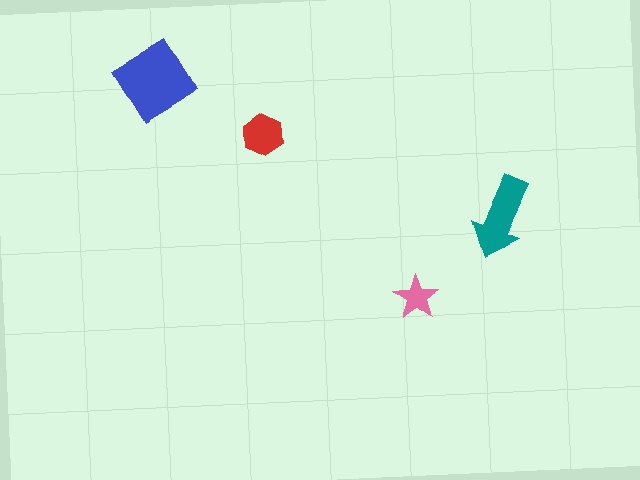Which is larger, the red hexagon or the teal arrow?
The teal arrow.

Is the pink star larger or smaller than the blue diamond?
Smaller.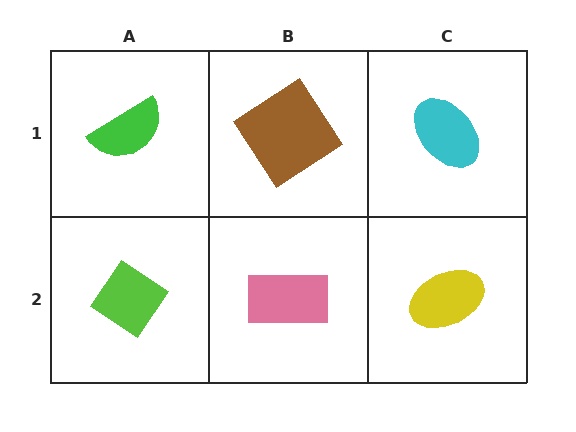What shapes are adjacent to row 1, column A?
A lime diamond (row 2, column A), a brown diamond (row 1, column B).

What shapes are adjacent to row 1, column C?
A yellow ellipse (row 2, column C), a brown diamond (row 1, column B).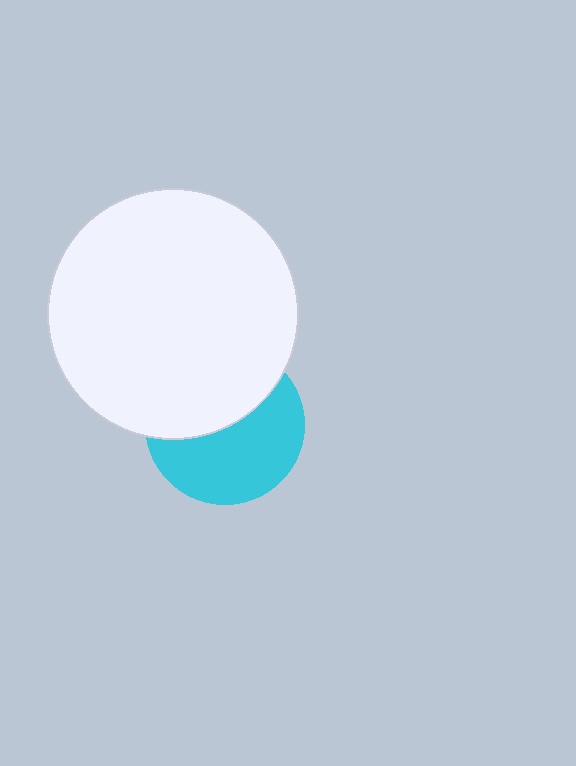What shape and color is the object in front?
The object in front is a white circle.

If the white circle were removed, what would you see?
You would see the complete cyan circle.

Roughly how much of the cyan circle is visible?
About half of it is visible (roughly 54%).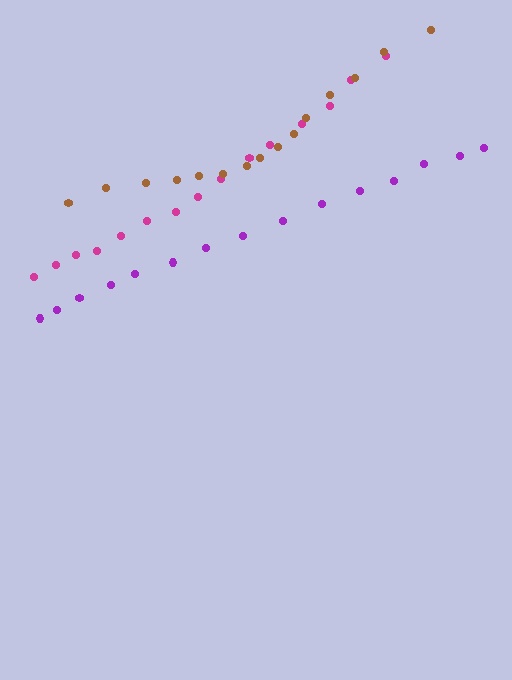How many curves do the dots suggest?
There are 3 distinct paths.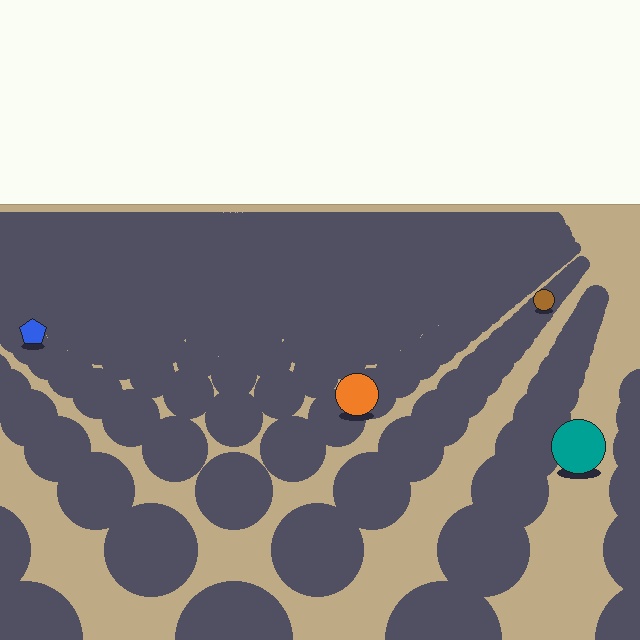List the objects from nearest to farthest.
From nearest to farthest: the teal circle, the orange circle, the blue pentagon, the brown circle.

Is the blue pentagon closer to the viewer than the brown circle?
Yes. The blue pentagon is closer — you can tell from the texture gradient: the ground texture is coarser near it.